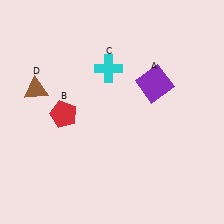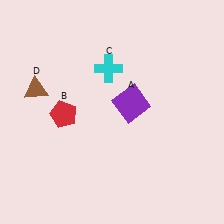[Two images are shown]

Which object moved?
The purple square (A) moved left.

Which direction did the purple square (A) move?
The purple square (A) moved left.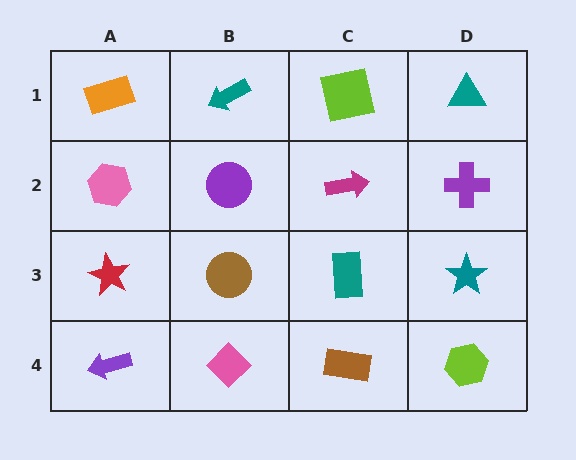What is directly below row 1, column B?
A purple circle.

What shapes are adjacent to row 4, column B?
A brown circle (row 3, column B), a purple arrow (row 4, column A), a brown rectangle (row 4, column C).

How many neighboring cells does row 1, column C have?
3.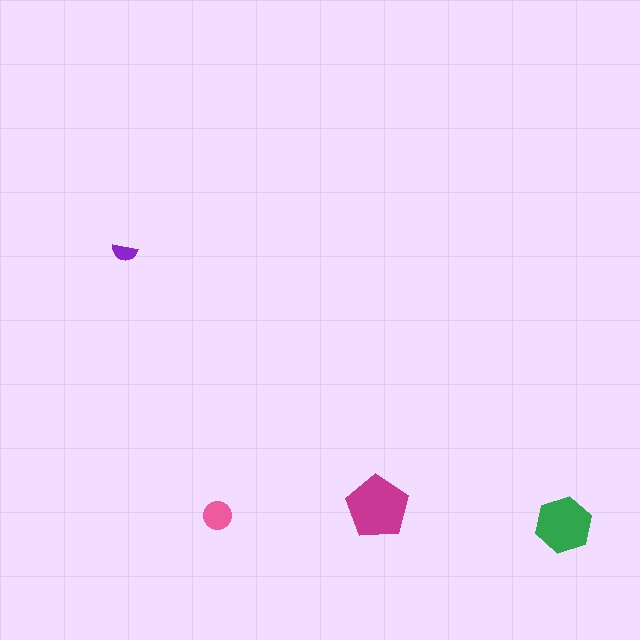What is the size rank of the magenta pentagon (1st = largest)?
1st.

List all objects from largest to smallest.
The magenta pentagon, the green hexagon, the pink circle, the purple semicircle.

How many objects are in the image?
There are 4 objects in the image.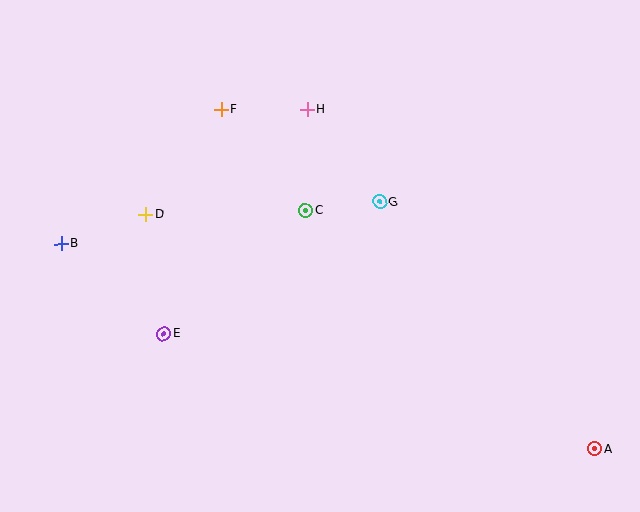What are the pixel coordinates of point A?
Point A is at (595, 449).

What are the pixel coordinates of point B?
Point B is at (61, 244).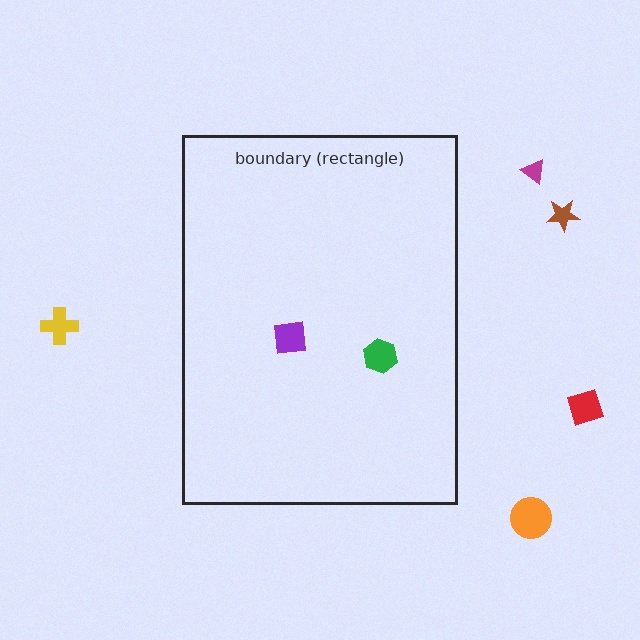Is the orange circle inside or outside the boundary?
Outside.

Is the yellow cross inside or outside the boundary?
Outside.